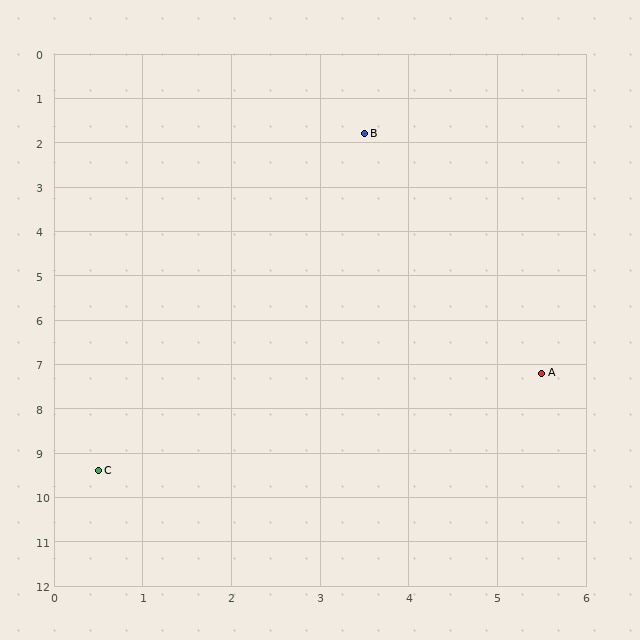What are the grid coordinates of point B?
Point B is at approximately (3.5, 1.8).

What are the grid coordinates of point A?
Point A is at approximately (5.5, 7.2).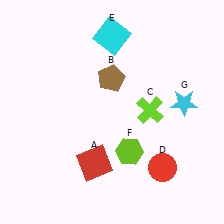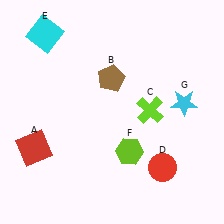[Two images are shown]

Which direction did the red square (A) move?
The red square (A) moved left.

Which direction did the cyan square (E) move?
The cyan square (E) moved left.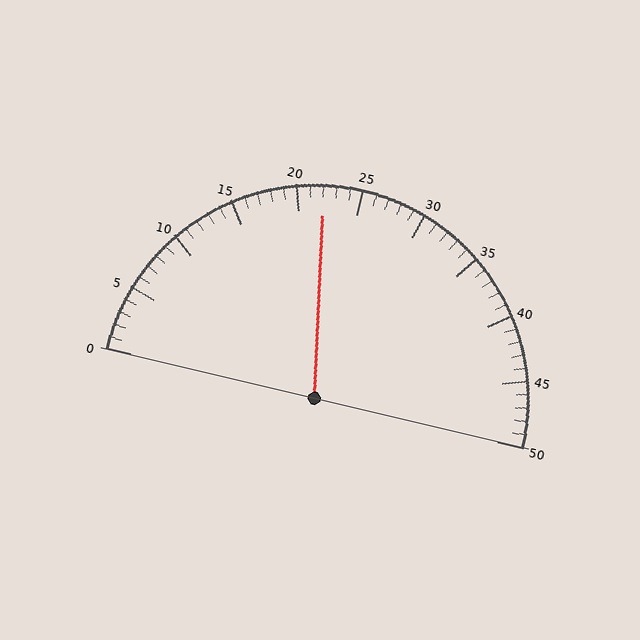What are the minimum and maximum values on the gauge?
The gauge ranges from 0 to 50.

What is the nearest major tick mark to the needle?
The nearest major tick mark is 20.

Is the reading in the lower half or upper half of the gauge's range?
The reading is in the lower half of the range (0 to 50).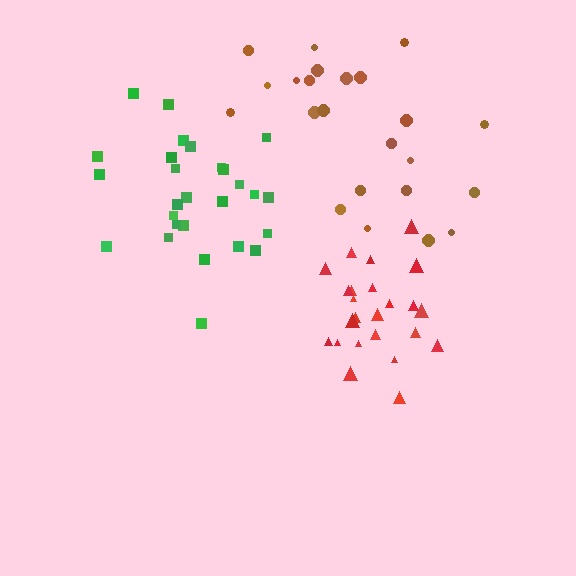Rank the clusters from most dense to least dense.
red, green, brown.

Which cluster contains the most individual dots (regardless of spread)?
Green (27).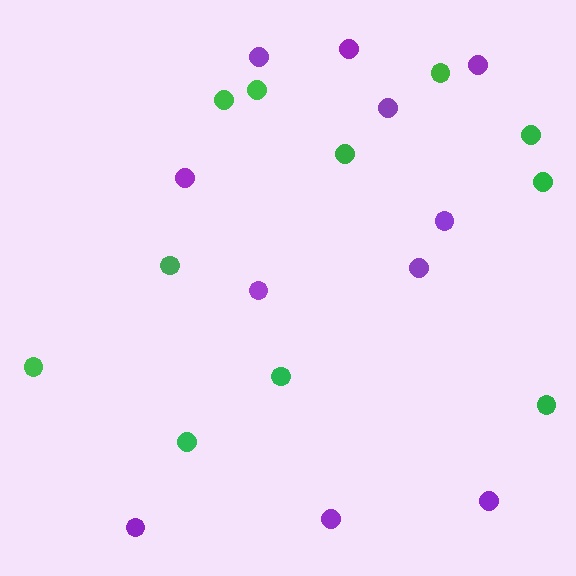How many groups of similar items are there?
There are 2 groups: one group of green circles (11) and one group of purple circles (11).